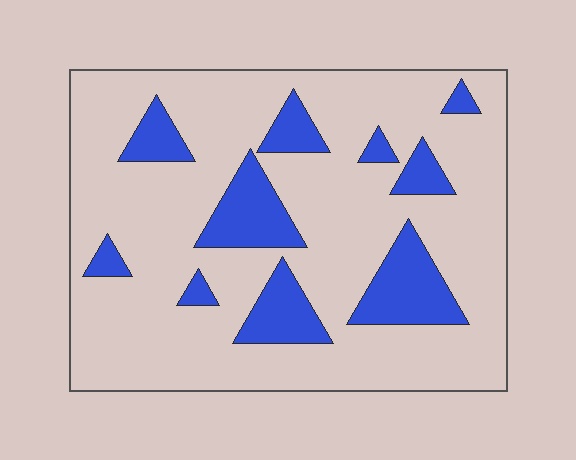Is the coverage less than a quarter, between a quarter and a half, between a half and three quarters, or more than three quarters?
Less than a quarter.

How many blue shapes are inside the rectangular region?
10.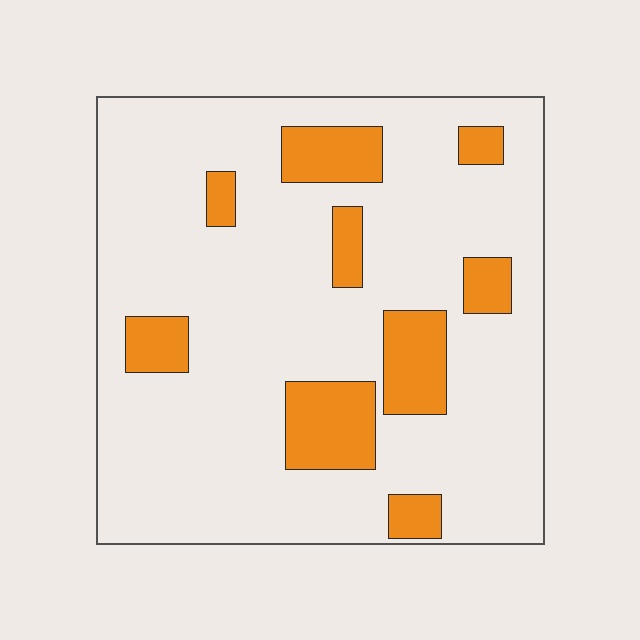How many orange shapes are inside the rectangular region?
9.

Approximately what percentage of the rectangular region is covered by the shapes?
Approximately 20%.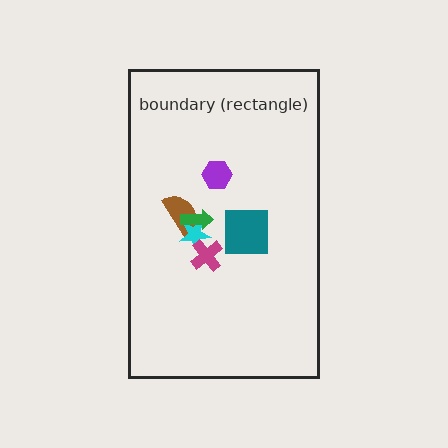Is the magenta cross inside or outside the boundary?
Inside.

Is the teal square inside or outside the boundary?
Inside.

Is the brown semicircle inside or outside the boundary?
Inside.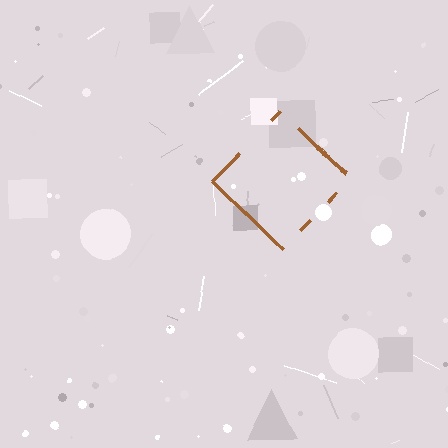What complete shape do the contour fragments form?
The contour fragments form a diamond.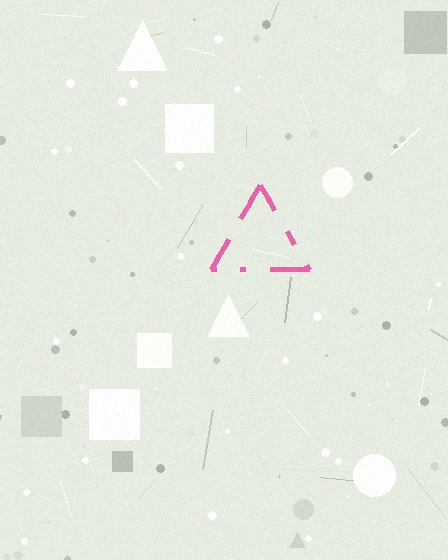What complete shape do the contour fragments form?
The contour fragments form a triangle.